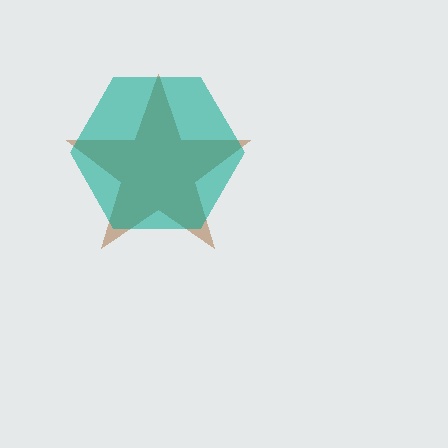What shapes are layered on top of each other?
The layered shapes are: a brown star, a teal hexagon.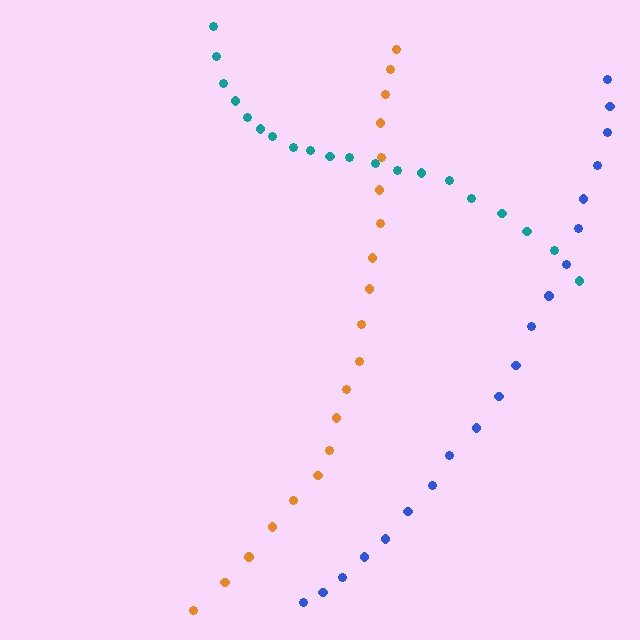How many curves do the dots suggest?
There are 3 distinct paths.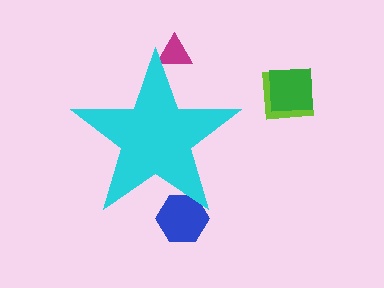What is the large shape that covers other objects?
A cyan star.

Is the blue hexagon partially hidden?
Yes, the blue hexagon is partially hidden behind the cyan star.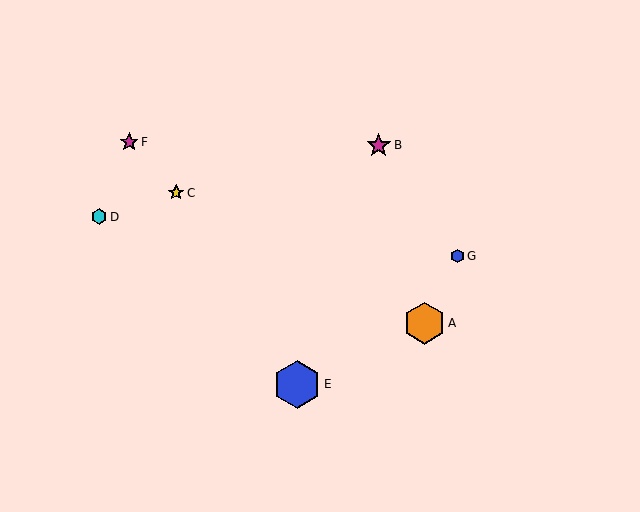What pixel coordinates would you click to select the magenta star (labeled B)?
Click at (379, 145) to select the magenta star B.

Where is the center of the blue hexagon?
The center of the blue hexagon is at (297, 384).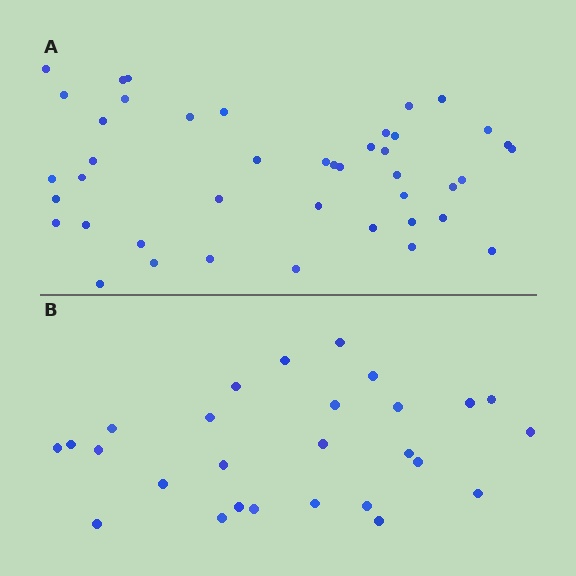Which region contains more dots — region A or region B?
Region A (the top region) has more dots.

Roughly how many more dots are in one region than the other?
Region A has approximately 15 more dots than region B.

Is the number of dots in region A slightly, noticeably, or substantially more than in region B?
Region A has substantially more. The ratio is roughly 1.6 to 1.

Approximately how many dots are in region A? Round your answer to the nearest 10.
About 40 dots. (The exact count is 43, which rounds to 40.)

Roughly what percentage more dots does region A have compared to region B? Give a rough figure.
About 60% more.